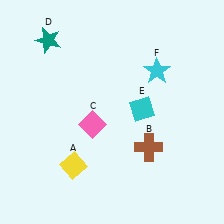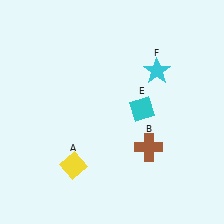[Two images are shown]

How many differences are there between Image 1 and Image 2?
There are 2 differences between the two images.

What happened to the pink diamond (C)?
The pink diamond (C) was removed in Image 2. It was in the bottom-left area of Image 1.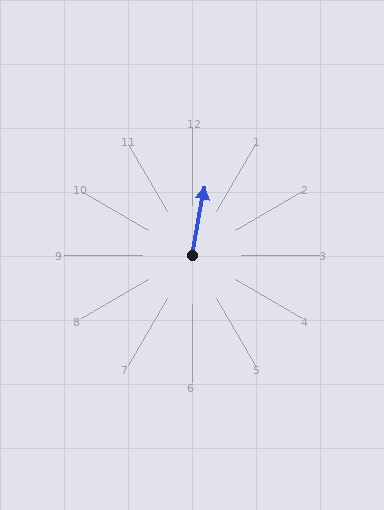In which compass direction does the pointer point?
North.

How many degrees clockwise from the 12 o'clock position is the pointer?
Approximately 11 degrees.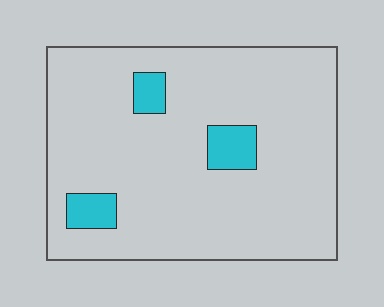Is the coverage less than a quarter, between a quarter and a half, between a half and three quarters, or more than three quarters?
Less than a quarter.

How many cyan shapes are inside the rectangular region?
3.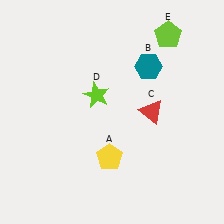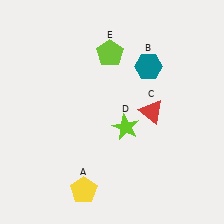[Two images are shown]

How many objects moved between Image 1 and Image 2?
3 objects moved between the two images.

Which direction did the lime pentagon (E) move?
The lime pentagon (E) moved left.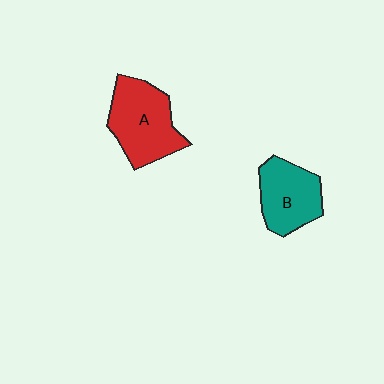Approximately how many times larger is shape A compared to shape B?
Approximately 1.2 times.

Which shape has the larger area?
Shape A (red).